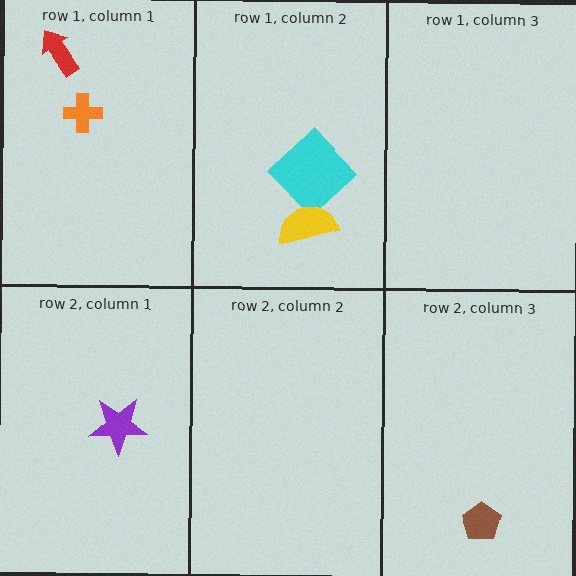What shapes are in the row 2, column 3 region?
The brown pentagon.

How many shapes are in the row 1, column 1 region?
2.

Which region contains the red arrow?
The row 1, column 1 region.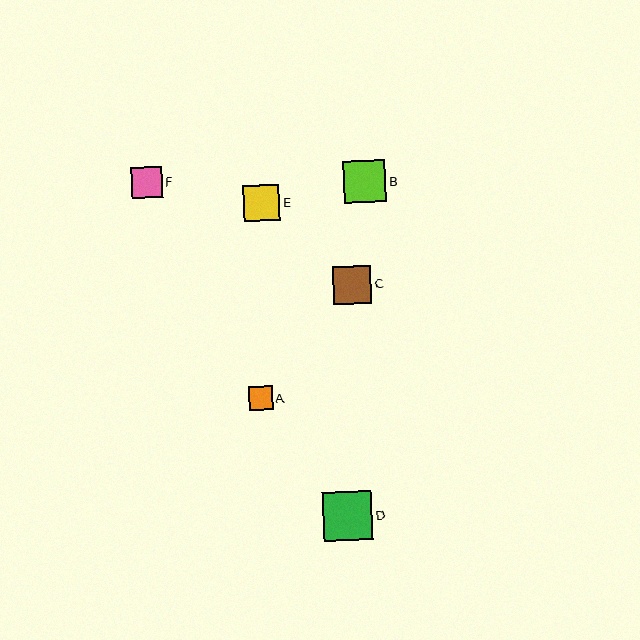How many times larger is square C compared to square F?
Square C is approximately 1.3 times the size of square F.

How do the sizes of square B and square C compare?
Square B and square C are approximately the same size.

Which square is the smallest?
Square A is the smallest with a size of approximately 24 pixels.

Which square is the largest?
Square D is the largest with a size of approximately 49 pixels.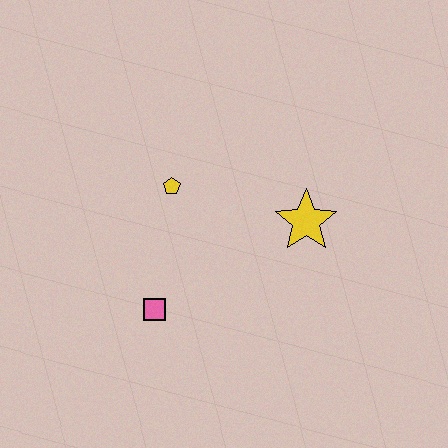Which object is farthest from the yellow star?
The pink square is farthest from the yellow star.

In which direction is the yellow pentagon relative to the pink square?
The yellow pentagon is above the pink square.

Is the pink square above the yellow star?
No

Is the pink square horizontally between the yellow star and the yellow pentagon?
No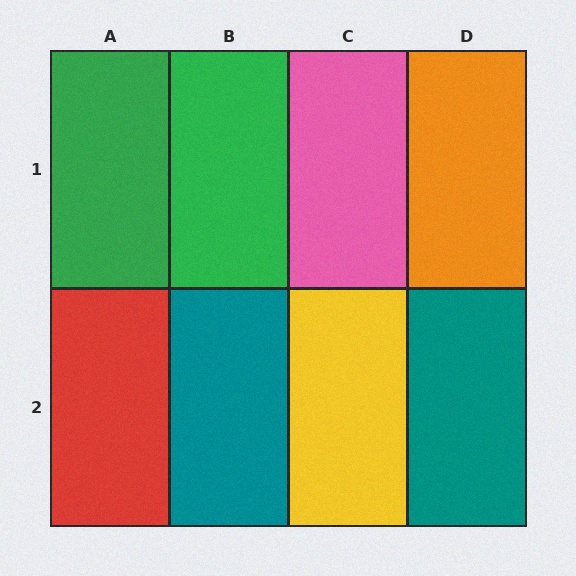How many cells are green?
2 cells are green.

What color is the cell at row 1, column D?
Orange.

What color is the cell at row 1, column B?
Green.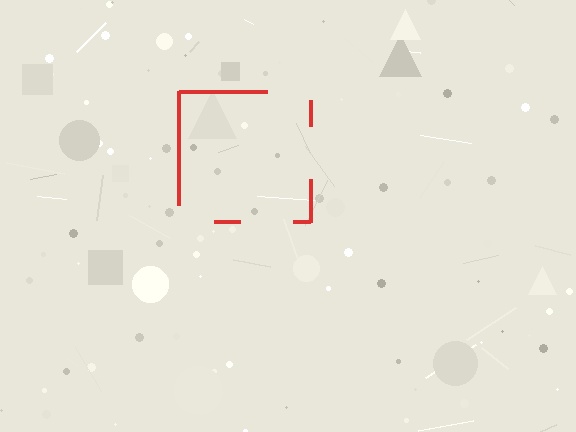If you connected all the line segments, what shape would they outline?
They would outline a square.